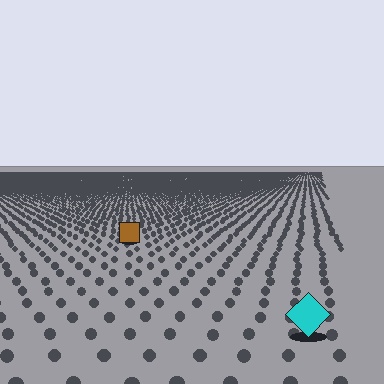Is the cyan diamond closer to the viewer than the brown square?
Yes. The cyan diamond is closer — you can tell from the texture gradient: the ground texture is coarser near it.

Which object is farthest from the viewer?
The brown square is farthest from the viewer. It appears smaller and the ground texture around it is denser.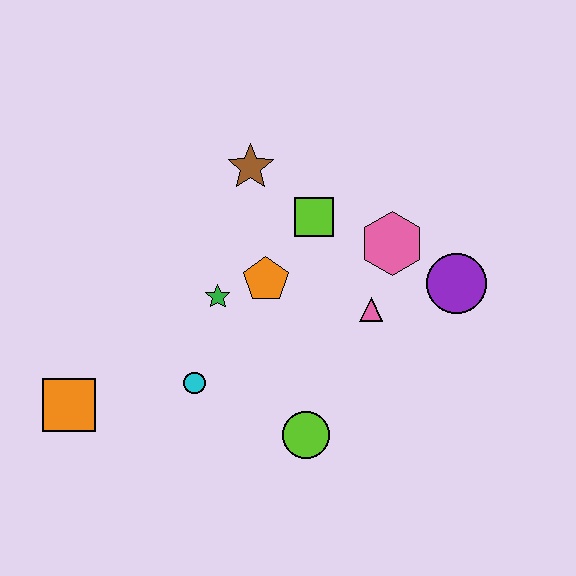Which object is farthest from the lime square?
The orange square is farthest from the lime square.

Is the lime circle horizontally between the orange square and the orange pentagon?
No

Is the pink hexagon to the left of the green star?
No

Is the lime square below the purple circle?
No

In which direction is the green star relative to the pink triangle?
The green star is to the left of the pink triangle.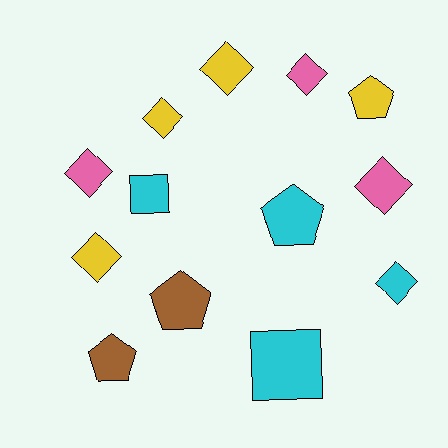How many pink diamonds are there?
There are 3 pink diamonds.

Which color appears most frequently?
Yellow, with 4 objects.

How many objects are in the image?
There are 13 objects.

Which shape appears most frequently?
Diamond, with 7 objects.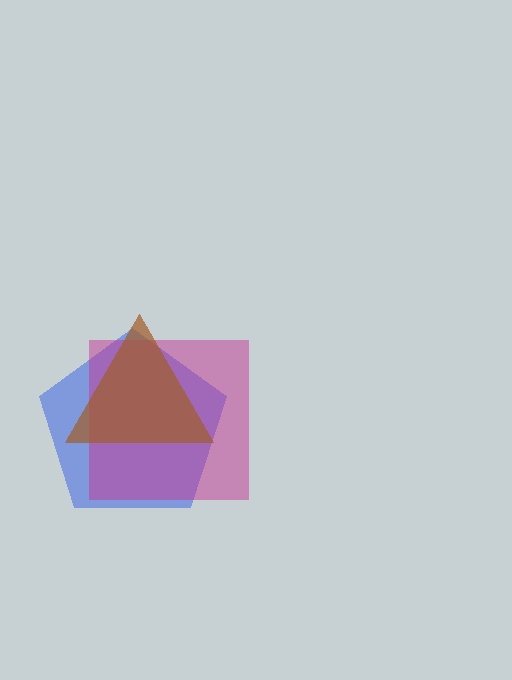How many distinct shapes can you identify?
There are 3 distinct shapes: a blue pentagon, a magenta square, a brown triangle.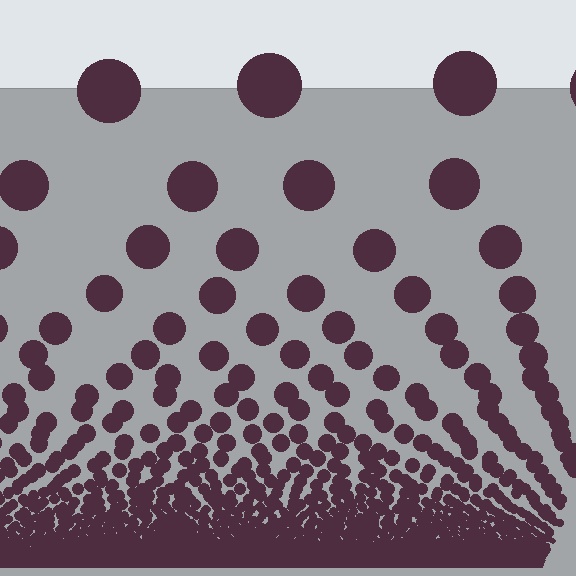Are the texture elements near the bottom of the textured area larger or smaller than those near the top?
Smaller. The gradient is inverted — elements near the bottom are smaller and denser.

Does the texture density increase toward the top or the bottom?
Density increases toward the bottom.